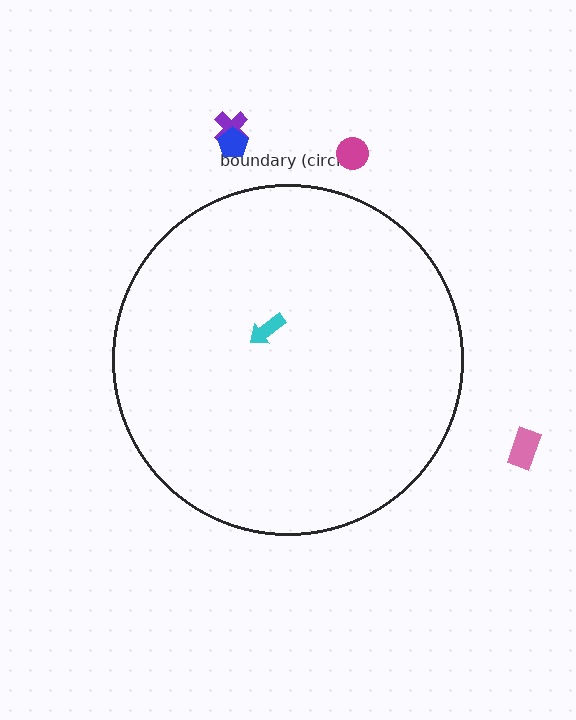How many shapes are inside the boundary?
1 inside, 4 outside.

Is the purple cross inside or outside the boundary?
Outside.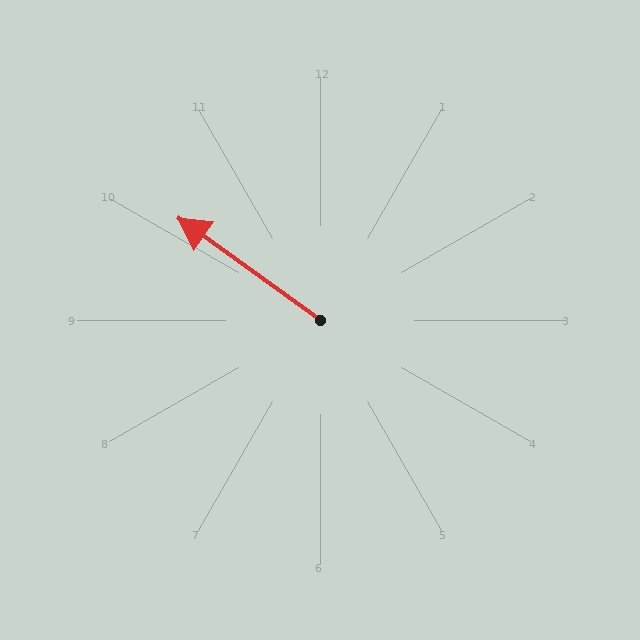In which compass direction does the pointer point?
Northwest.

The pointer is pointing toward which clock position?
Roughly 10 o'clock.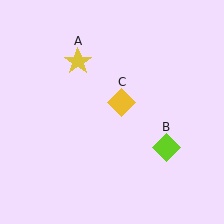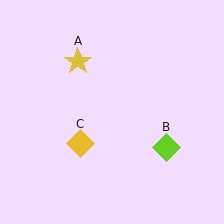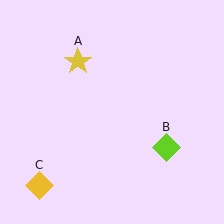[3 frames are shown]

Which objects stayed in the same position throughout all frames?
Yellow star (object A) and lime diamond (object B) remained stationary.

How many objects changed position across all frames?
1 object changed position: yellow diamond (object C).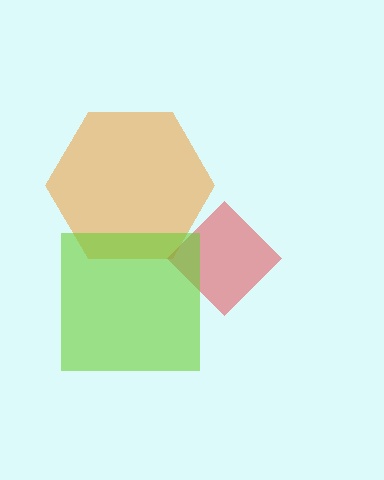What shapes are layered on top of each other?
The layered shapes are: an orange hexagon, a red diamond, a lime square.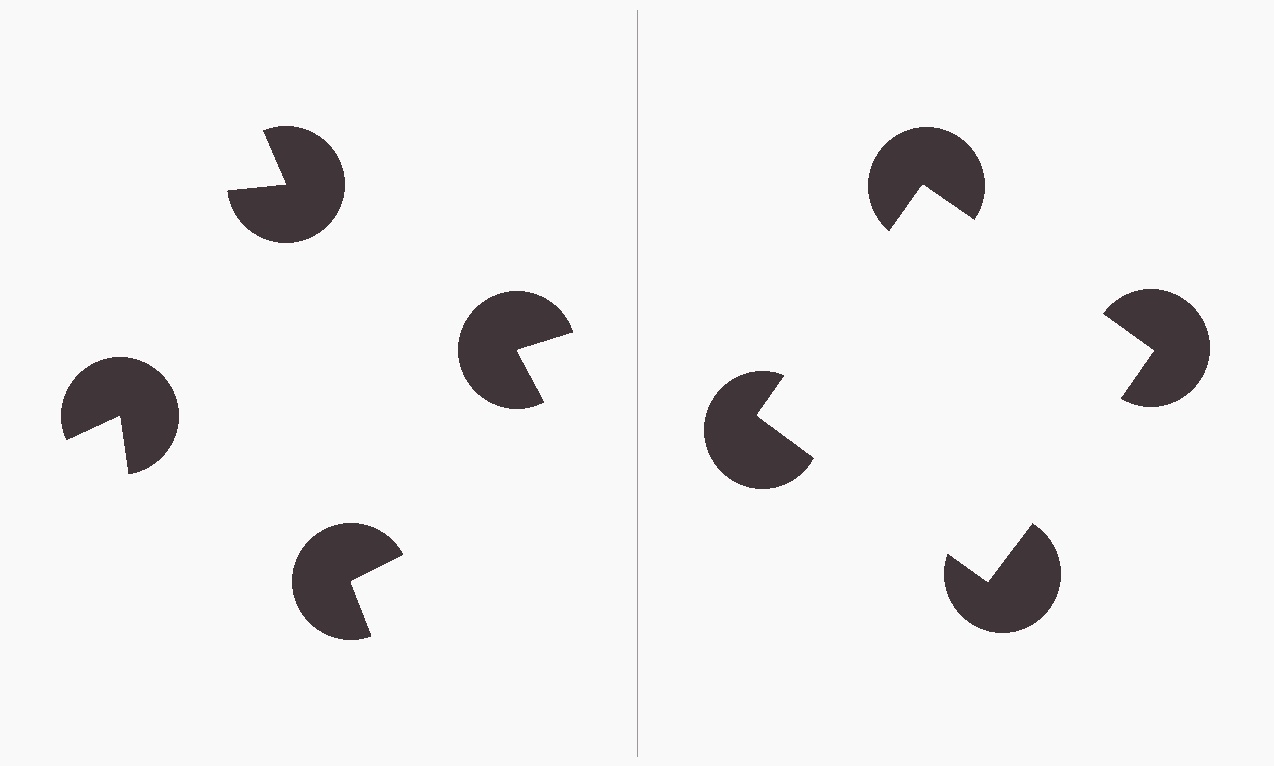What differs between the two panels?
The pac-man discs are positioned identically on both sides; only the wedge orientations differ. On the right they align to a square; on the left they are misaligned.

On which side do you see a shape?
An illusory square appears on the right side. On the left side the wedge cuts are rotated, so no coherent shape forms.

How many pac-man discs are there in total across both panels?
8 — 4 on each side.